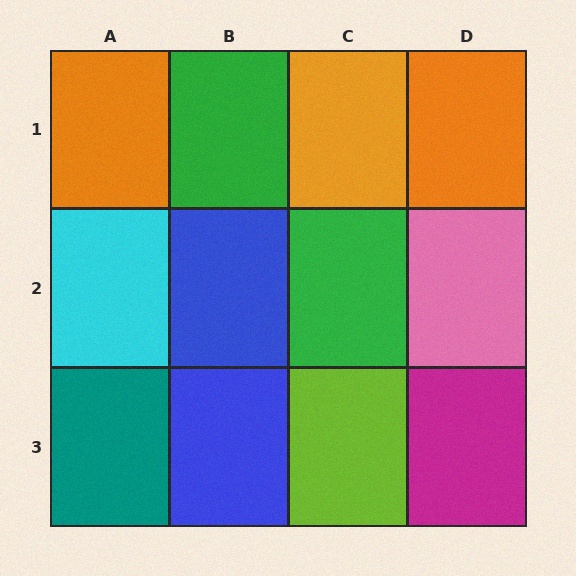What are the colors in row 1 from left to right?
Orange, green, orange, orange.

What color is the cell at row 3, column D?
Magenta.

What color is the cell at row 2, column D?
Pink.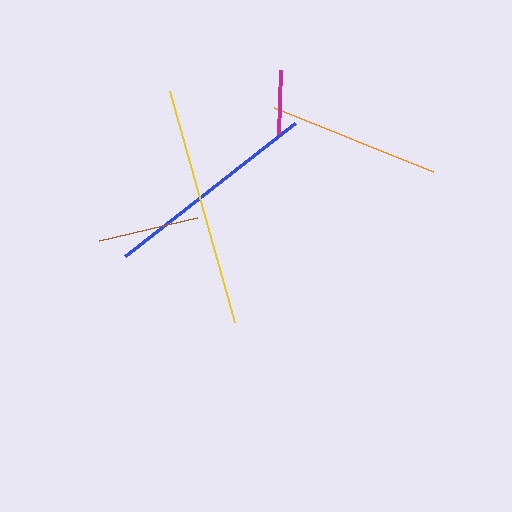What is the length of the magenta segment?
The magenta segment is approximately 64 pixels long.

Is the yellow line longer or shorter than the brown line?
The yellow line is longer than the brown line.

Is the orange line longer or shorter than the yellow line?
The yellow line is longer than the orange line.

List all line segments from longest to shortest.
From longest to shortest: yellow, blue, orange, brown, magenta.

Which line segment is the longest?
The yellow line is the longest at approximately 240 pixels.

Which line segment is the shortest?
The magenta line is the shortest at approximately 64 pixels.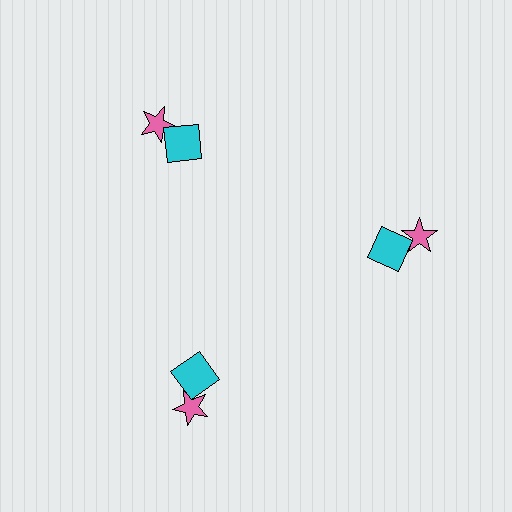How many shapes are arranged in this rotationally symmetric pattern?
There are 6 shapes, arranged in 3 groups of 2.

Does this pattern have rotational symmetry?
Yes, this pattern has 3-fold rotational symmetry. It looks the same after rotating 120 degrees around the center.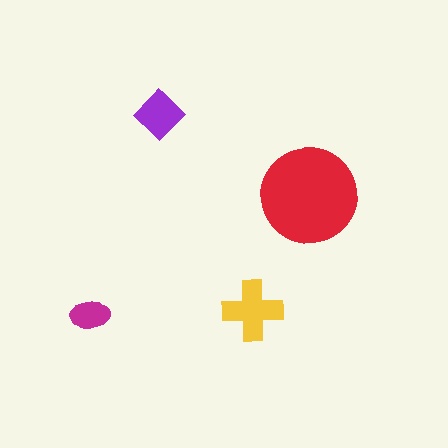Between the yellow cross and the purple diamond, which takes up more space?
The yellow cross.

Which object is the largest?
The red circle.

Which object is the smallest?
The magenta ellipse.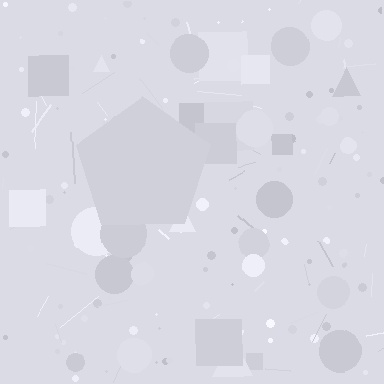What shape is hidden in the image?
A pentagon is hidden in the image.